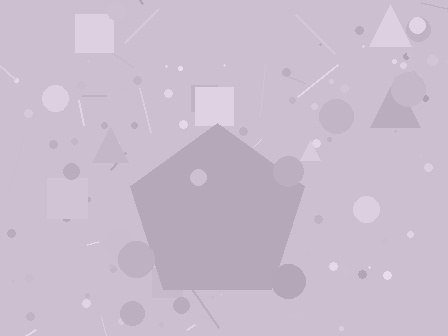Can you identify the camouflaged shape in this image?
The camouflaged shape is a pentagon.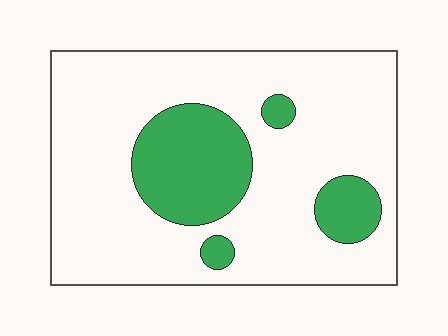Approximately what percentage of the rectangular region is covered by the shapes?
Approximately 20%.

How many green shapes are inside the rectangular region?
4.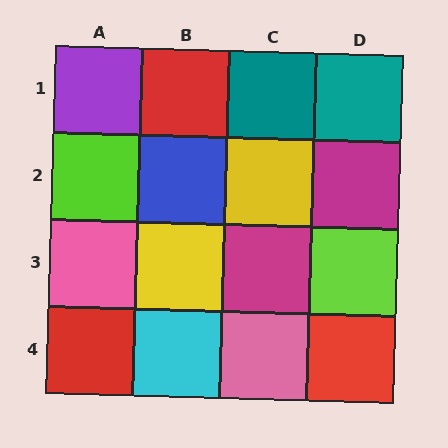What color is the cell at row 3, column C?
Magenta.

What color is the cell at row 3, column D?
Lime.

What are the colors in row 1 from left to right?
Purple, red, teal, teal.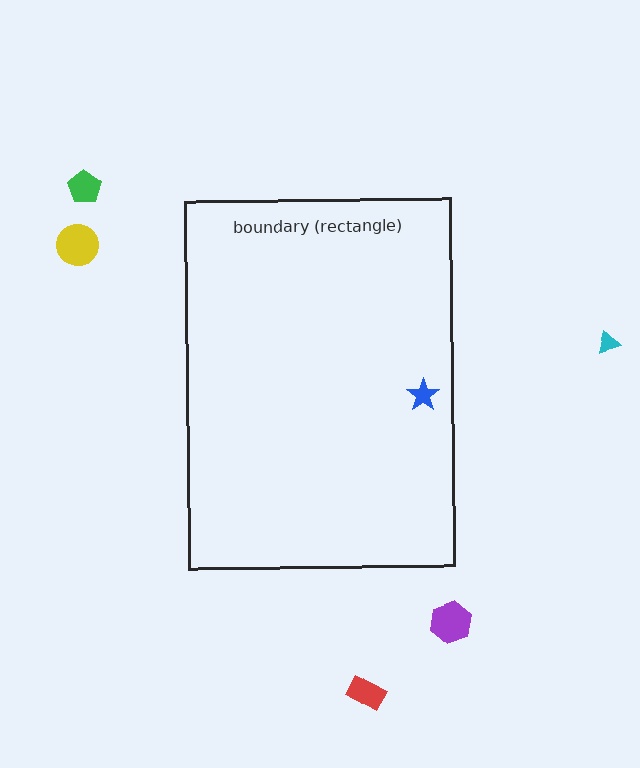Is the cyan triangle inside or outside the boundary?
Outside.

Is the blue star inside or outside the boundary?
Inside.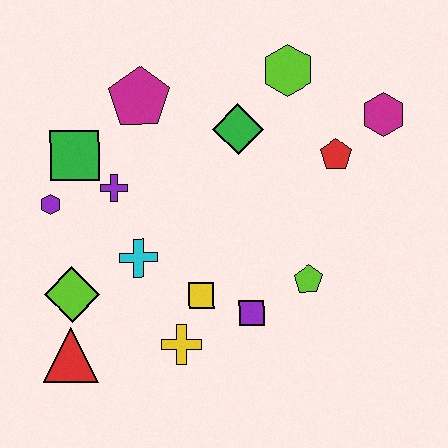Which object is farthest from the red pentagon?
The red triangle is farthest from the red pentagon.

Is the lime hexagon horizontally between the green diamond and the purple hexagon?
No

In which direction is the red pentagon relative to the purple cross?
The red pentagon is to the right of the purple cross.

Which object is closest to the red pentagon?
The magenta hexagon is closest to the red pentagon.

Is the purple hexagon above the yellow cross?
Yes